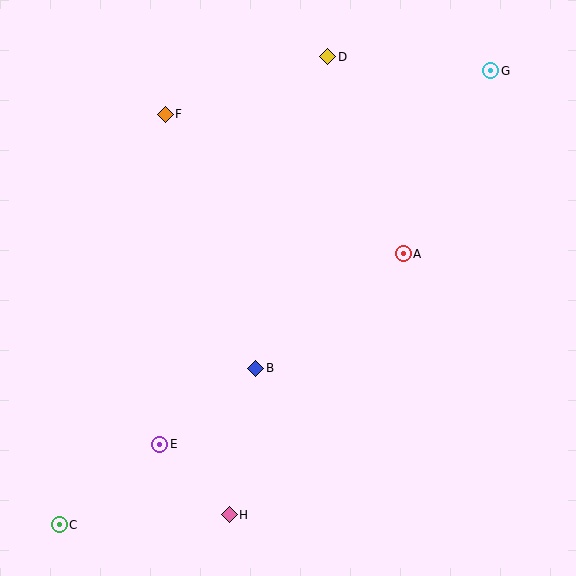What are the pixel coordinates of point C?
Point C is at (59, 525).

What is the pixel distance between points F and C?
The distance between F and C is 424 pixels.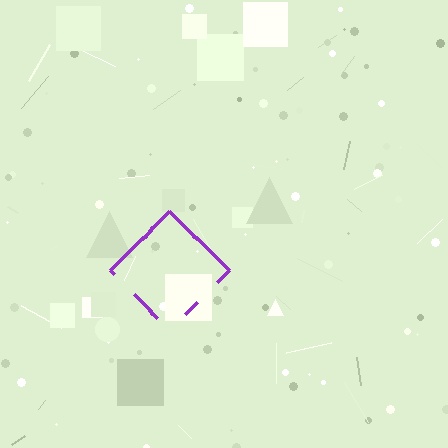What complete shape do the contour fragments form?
The contour fragments form a diamond.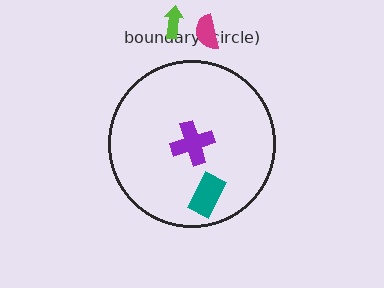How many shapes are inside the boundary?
2 inside, 2 outside.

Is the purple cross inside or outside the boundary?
Inside.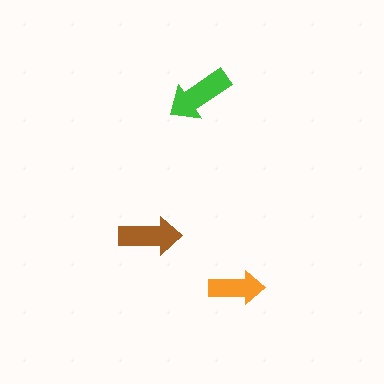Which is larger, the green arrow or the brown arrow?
The green one.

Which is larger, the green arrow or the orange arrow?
The green one.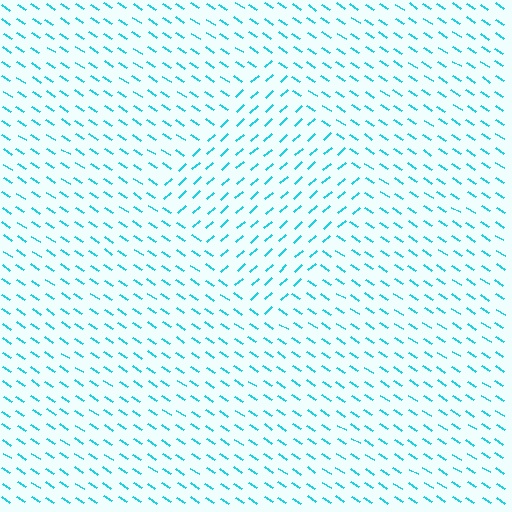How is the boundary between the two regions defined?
The boundary is defined purely by a change in line orientation (approximately 75 degrees difference). All lines are the same color and thickness.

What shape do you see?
I see a diamond.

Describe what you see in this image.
The image is filled with small cyan line segments. A diamond region in the image has lines oriented differently from the surrounding lines, creating a visible texture boundary.